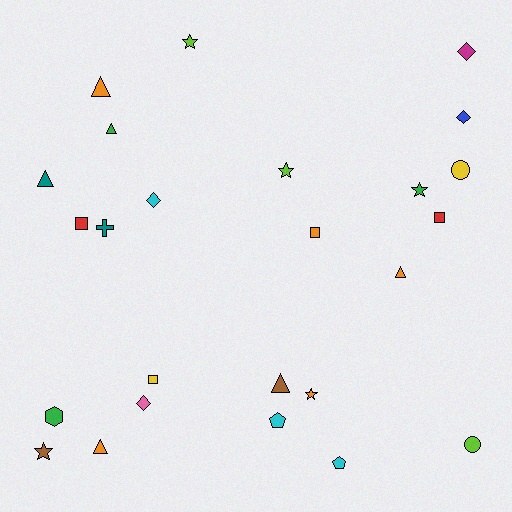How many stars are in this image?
There are 5 stars.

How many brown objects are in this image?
There are 2 brown objects.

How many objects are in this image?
There are 25 objects.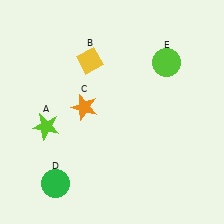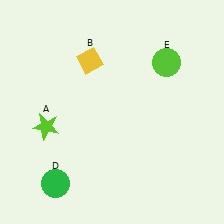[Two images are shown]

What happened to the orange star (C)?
The orange star (C) was removed in Image 2. It was in the top-left area of Image 1.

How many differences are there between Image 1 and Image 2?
There is 1 difference between the two images.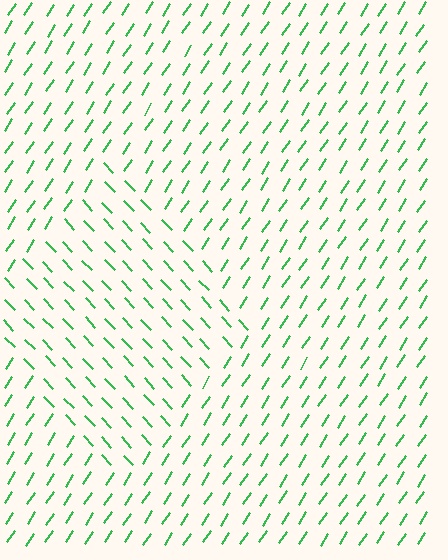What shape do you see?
I see a diamond.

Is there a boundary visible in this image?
Yes, there is a texture boundary formed by a change in line orientation.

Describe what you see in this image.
The image is filled with small green line segments. A diamond region in the image has lines oriented differently from the surrounding lines, creating a visible texture boundary.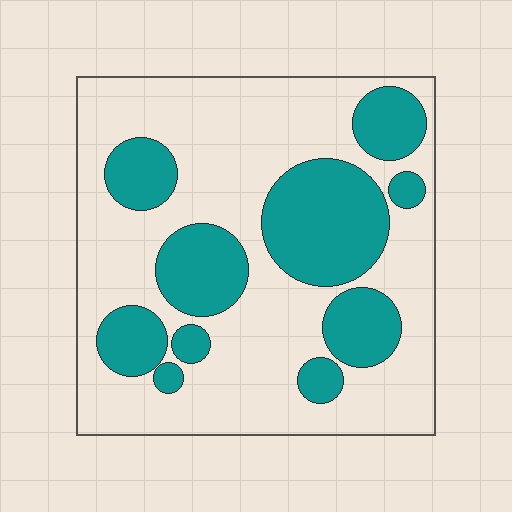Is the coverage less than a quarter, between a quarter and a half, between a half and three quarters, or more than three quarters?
Between a quarter and a half.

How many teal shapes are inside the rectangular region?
10.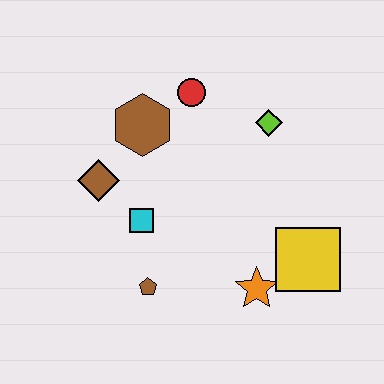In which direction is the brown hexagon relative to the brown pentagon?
The brown hexagon is above the brown pentagon.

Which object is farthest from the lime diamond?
The brown pentagon is farthest from the lime diamond.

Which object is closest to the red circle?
The brown hexagon is closest to the red circle.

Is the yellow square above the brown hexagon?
No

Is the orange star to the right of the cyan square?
Yes